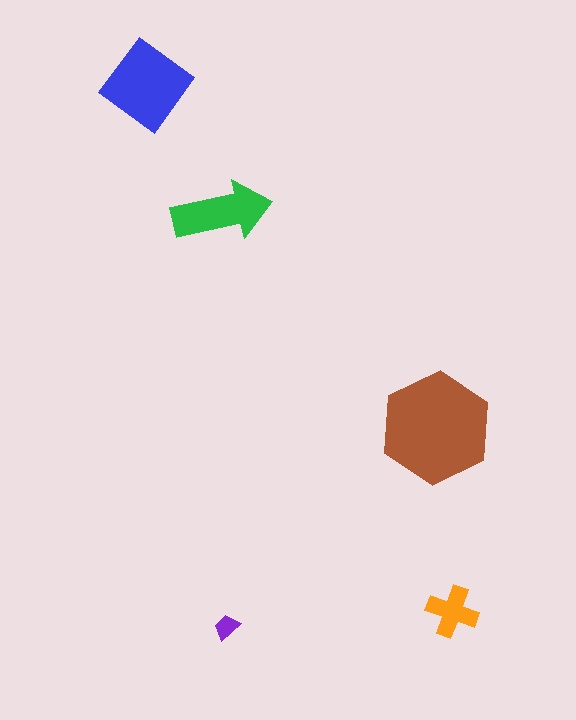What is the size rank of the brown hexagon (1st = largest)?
1st.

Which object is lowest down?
The purple trapezoid is bottommost.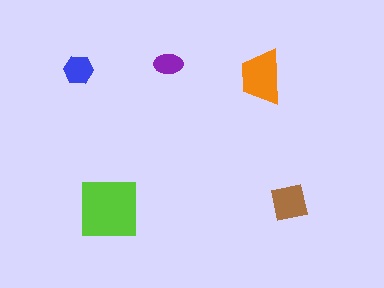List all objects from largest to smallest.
The lime square, the orange trapezoid, the brown square, the blue hexagon, the purple ellipse.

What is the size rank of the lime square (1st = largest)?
1st.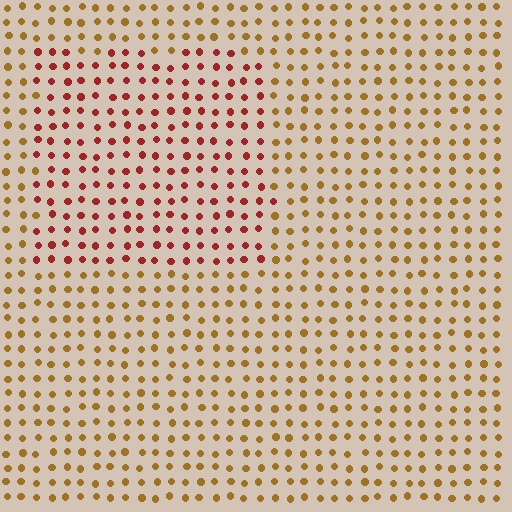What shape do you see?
I see a rectangle.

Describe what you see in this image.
The image is filled with small brown elements in a uniform arrangement. A rectangle-shaped region is visible where the elements are tinted to a slightly different hue, forming a subtle color boundary.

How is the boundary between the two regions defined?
The boundary is defined purely by a slight shift in hue (about 40 degrees). Spacing, size, and orientation are identical on both sides.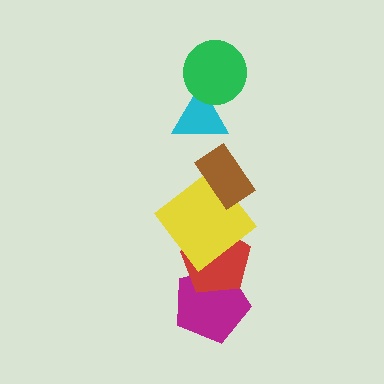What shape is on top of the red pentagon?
The yellow diamond is on top of the red pentagon.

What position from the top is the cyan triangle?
The cyan triangle is 2nd from the top.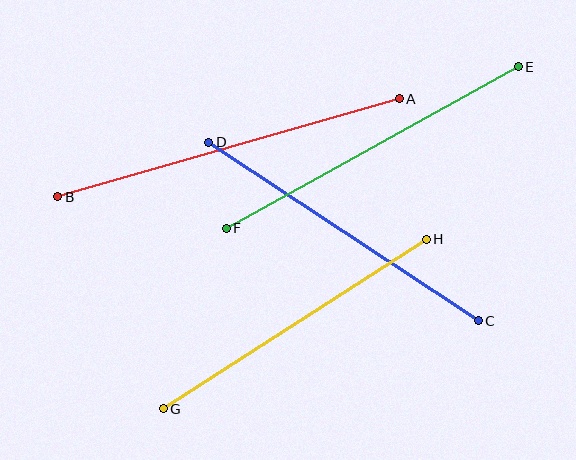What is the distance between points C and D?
The distance is approximately 324 pixels.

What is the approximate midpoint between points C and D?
The midpoint is at approximately (344, 231) pixels.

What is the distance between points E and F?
The distance is approximately 334 pixels.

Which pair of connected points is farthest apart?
Points A and B are farthest apart.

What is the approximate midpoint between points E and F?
The midpoint is at approximately (372, 148) pixels.